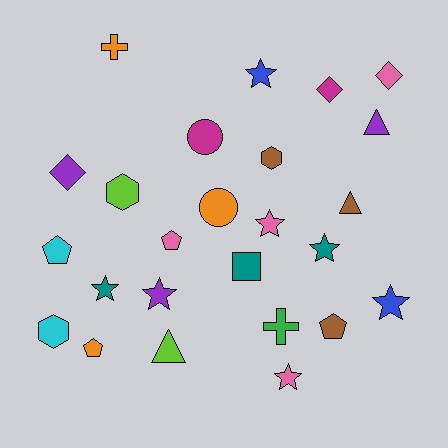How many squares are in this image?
There is 1 square.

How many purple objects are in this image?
There are 3 purple objects.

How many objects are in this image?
There are 25 objects.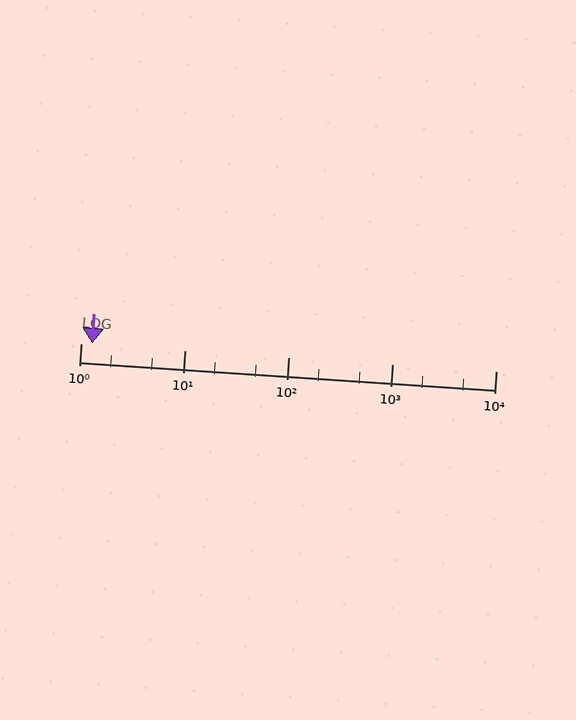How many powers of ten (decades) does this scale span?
The scale spans 4 decades, from 1 to 10000.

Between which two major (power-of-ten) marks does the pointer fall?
The pointer is between 1 and 10.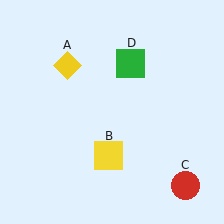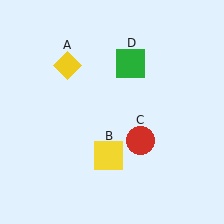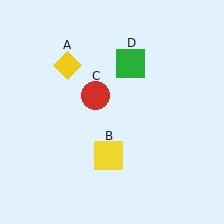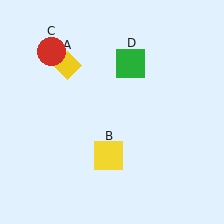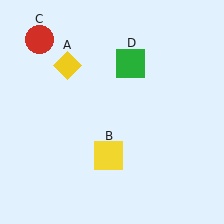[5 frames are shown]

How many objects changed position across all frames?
1 object changed position: red circle (object C).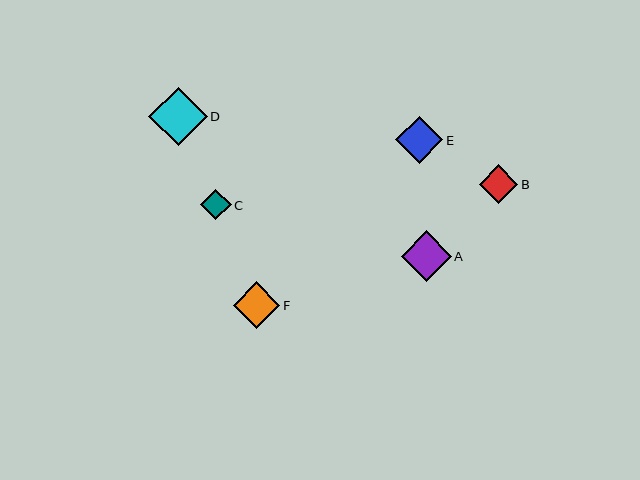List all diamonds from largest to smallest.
From largest to smallest: D, A, E, F, B, C.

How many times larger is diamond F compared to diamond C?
Diamond F is approximately 1.5 times the size of diamond C.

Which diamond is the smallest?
Diamond C is the smallest with a size of approximately 31 pixels.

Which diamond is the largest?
Diamond D is the largest with a size of approximately 59 pixels.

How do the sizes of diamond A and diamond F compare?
Diamond A and diamond F are approximately the same size.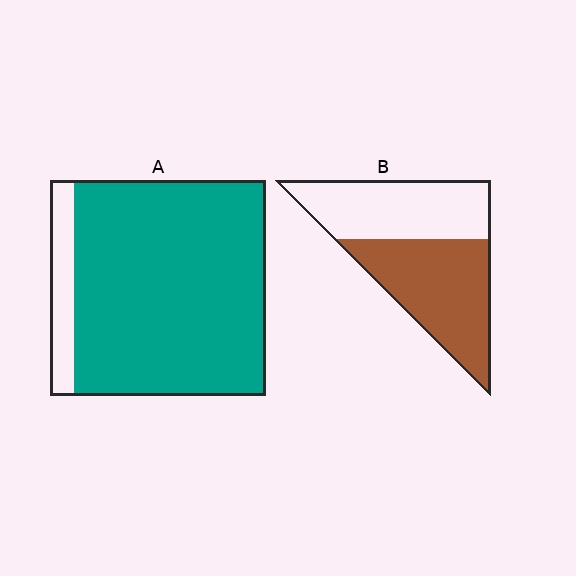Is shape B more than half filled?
Roughly half.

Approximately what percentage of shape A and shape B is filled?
A is approximately 90% and B is approximately 55%.